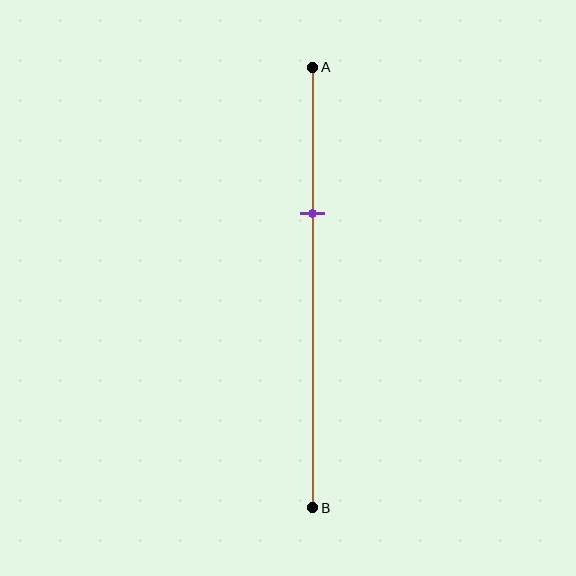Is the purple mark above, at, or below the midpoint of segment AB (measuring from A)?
The purple mark is above the midpoint of segment AB.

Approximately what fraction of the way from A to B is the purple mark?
The purple mark is approximately 35% of the way from A to B.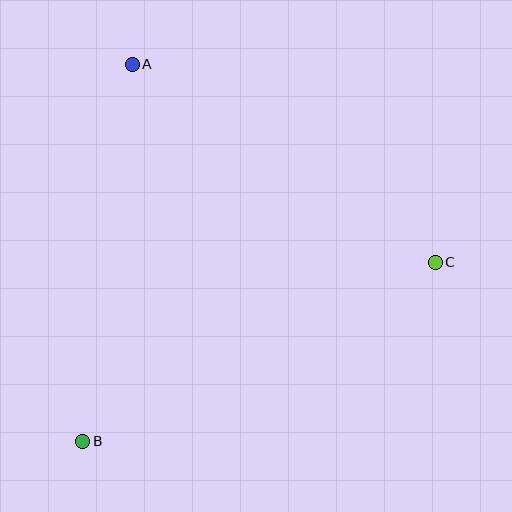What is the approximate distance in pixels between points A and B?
The distance between A and B is approximately 380 pixels.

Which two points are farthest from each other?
Points B and C are farthest from each other.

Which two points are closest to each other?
Points A and C are closest to each other.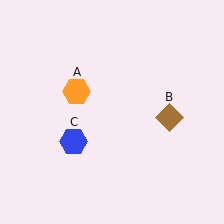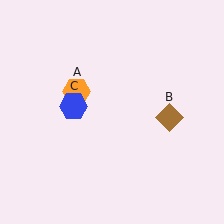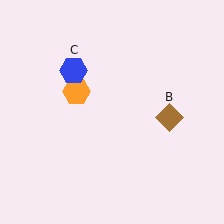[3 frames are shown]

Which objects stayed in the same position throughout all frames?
Orange hexagon (object A) and brown diamond (object B) remained stationary.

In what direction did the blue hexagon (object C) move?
The blue hexagon (object C) moved up.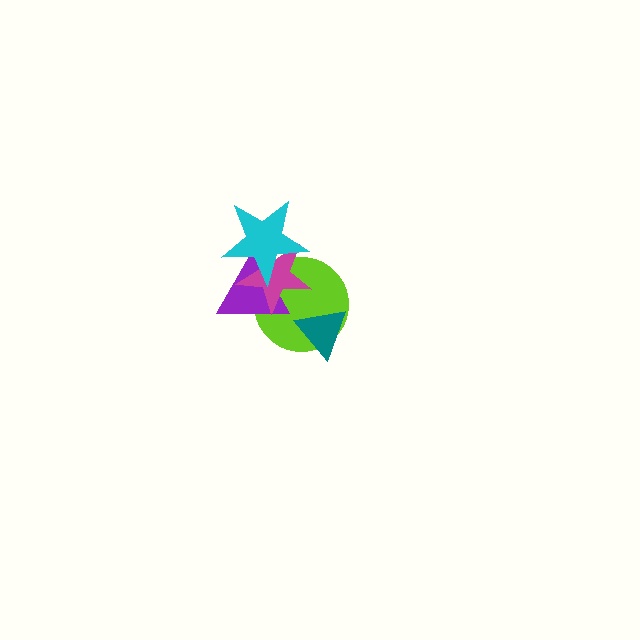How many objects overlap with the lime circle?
4 objects overlap with the lime circle.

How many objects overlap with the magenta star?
3 objects overlap with the magenta star.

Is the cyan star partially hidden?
No, no other shape covers it.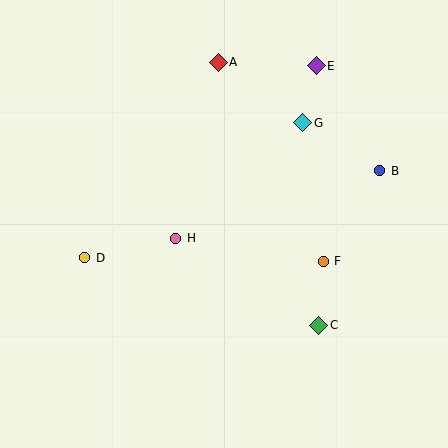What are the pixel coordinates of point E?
Point E is at (316, 66).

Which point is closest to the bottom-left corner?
Point D is closest to the bottom-left corner.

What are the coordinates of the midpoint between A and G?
The midpoint between A and G is at (260, 92).